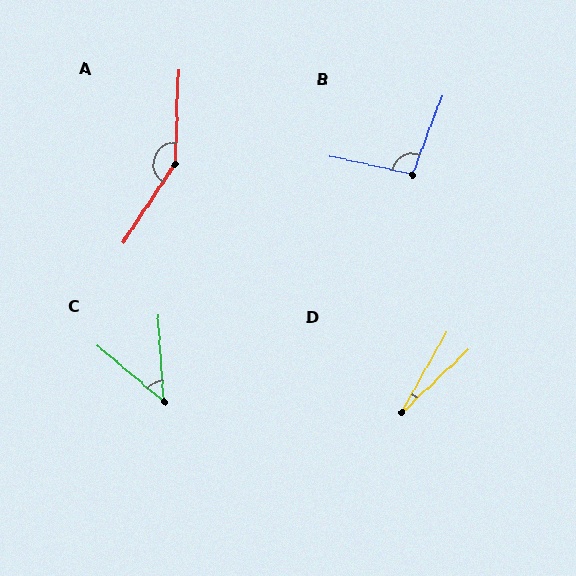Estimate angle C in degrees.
Approximately 47 degrees.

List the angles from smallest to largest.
D (18°), C (47°), B (98°), A (149°).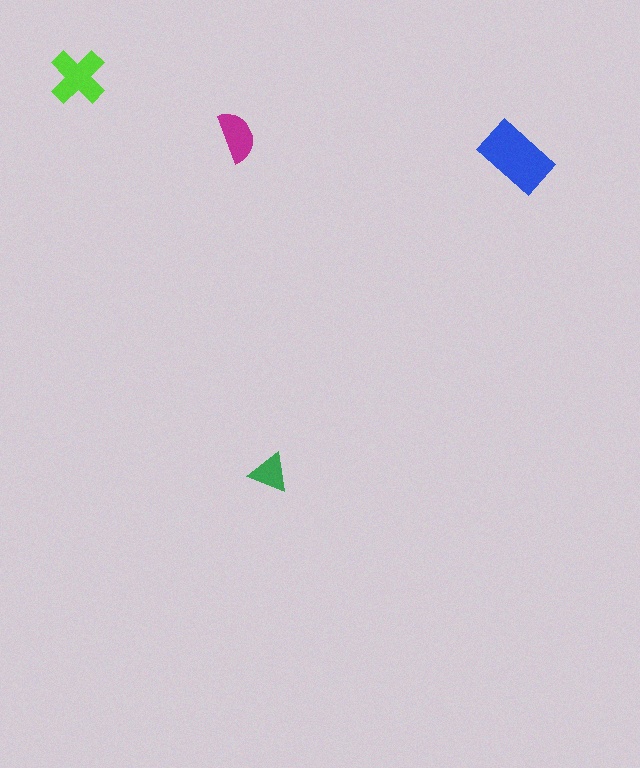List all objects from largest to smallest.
The blue rectangle, the lime cross, the magenta semicircle, the green triangle.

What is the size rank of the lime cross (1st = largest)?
2nd.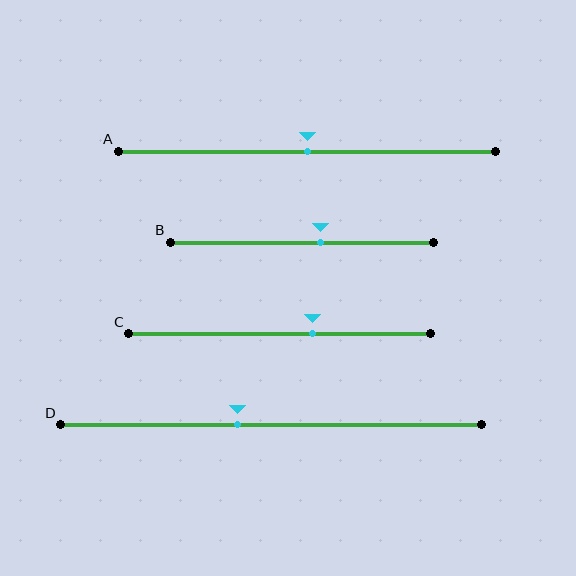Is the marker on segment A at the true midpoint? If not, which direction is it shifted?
Yes, the marker on segment A is at the true midpoint.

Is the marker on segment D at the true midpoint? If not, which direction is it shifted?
No, the marker on segment D is shifted to the left by about 8% of the segment length.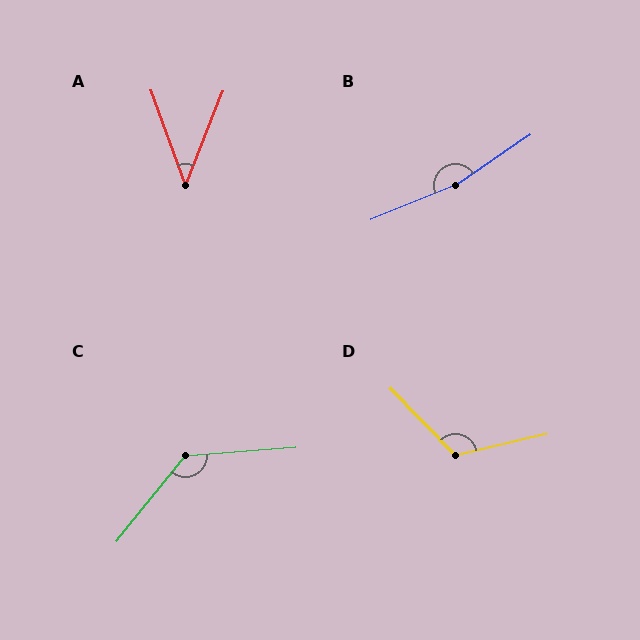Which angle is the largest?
B, at approximately 168 degrees.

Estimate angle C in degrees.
Approximately 133 degrees.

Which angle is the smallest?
A, at approximately 42 degrees.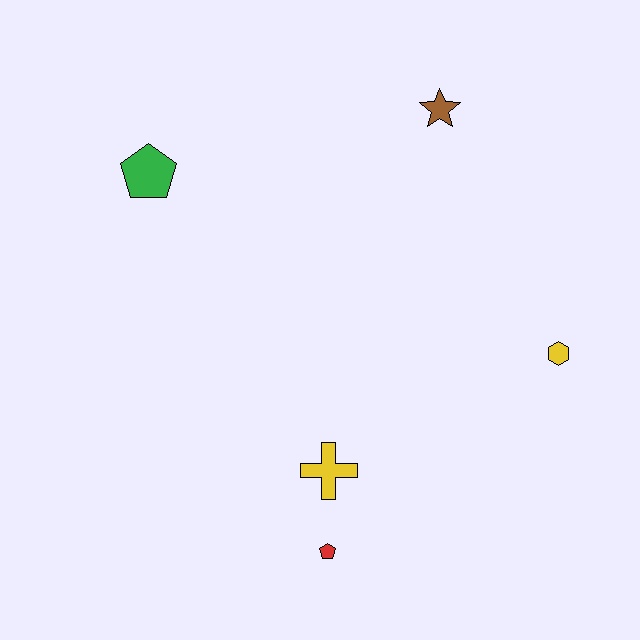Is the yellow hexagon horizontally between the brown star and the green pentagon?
No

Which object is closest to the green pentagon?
The brown star is closest to the green pentagon.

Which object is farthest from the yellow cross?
The brown star is farthest from the yellow cross.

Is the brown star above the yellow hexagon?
Yes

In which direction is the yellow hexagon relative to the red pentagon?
The yellow hexagon is to the right of the red pentagon.